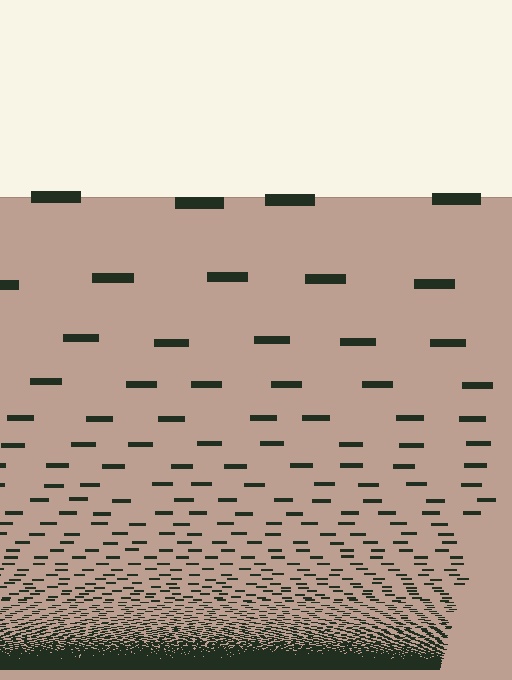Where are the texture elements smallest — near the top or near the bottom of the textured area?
Near the bottom.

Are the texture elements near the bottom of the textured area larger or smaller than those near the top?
Smaller. The gradient is inverted — elements near the bottom are smaller and denser.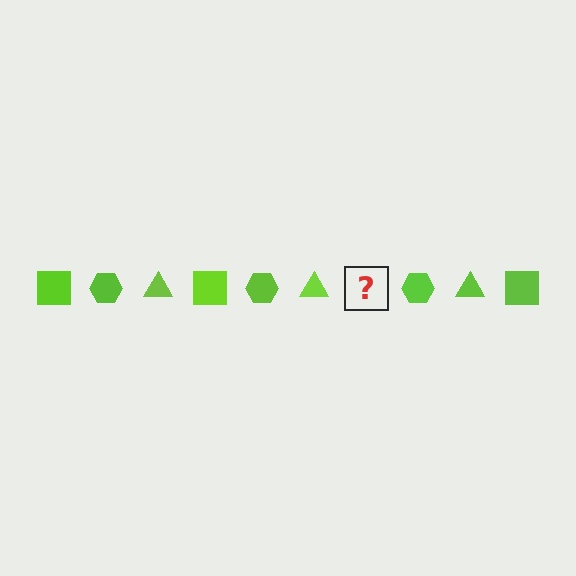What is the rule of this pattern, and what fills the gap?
The rule is that the pattern cycles through square, hexagon, triangle shapes in lime. The gap should be filled with a lime square.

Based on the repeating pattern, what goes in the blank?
The blank should be a lime square.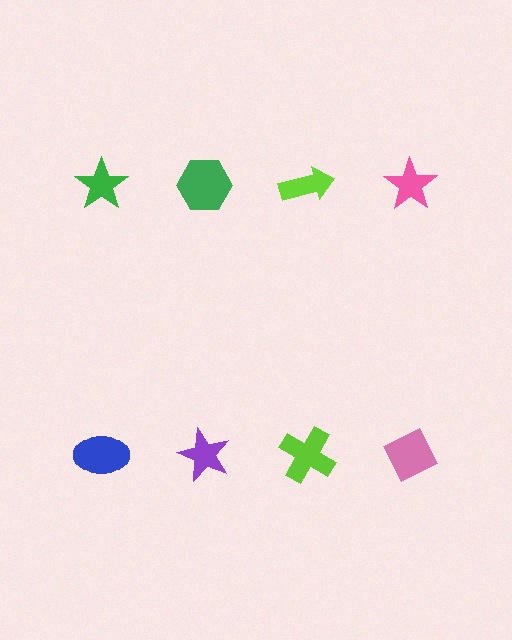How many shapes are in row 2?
4 shapes.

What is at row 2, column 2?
A purple star.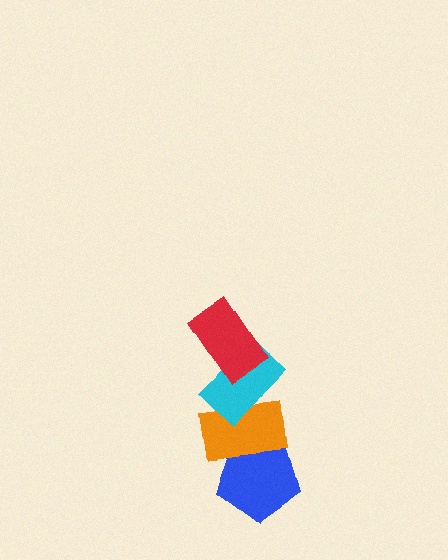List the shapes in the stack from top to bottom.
From top to bottom: the red rectangle, the cyan rectangle, the orange rectangle, the blue pentagon.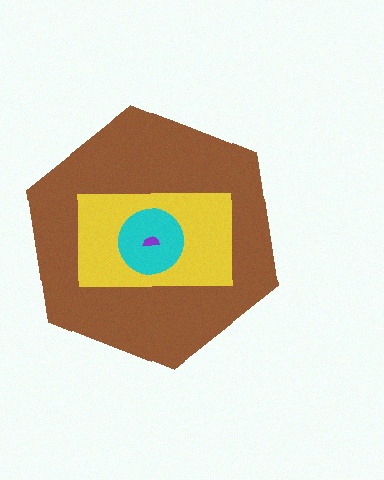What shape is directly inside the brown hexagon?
The yellow rectangle.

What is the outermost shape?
The brown hexagon.